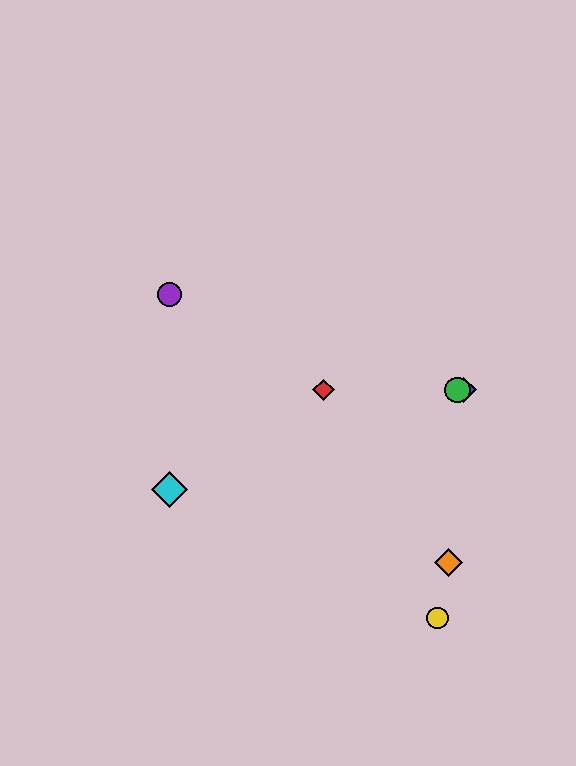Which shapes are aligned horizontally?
The red diamond, the blue diamond, the green circle are aligned horizontally.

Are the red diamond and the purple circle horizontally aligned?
No, the red diamond is at y≈390 and the purple circle is at y≈294.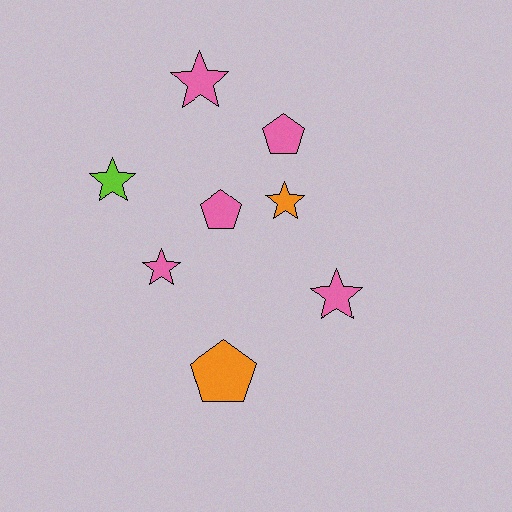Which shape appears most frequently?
Star, with 5 objects.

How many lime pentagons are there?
There are no lime pentagons.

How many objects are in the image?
There are 8 objects.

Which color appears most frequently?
Pink, with 5 objects.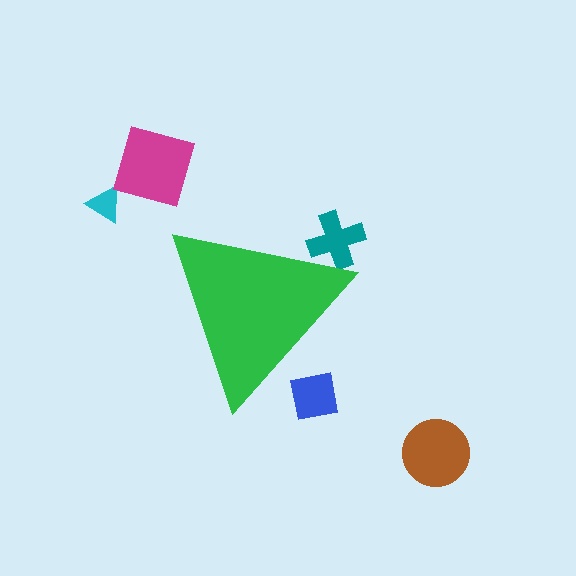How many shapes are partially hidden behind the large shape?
2 shapes are partially hidden.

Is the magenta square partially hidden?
No, the magenta square is fully visible.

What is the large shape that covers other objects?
A green triangle.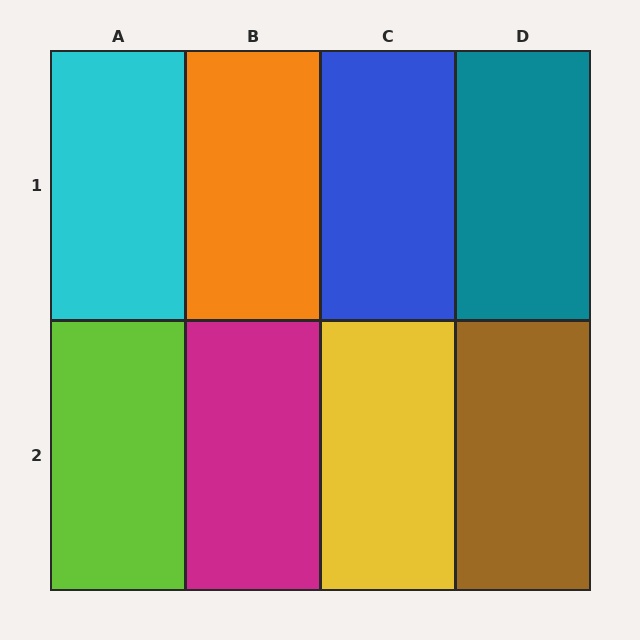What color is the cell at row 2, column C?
Yellow.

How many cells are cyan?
1 cell is cyan.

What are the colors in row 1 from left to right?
Cyan, orange, blue, teal.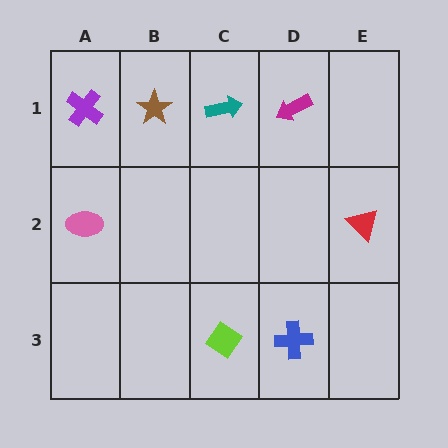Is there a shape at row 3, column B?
No, that cell is empty.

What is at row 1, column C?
A teal arrow.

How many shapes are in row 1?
4 shapes.